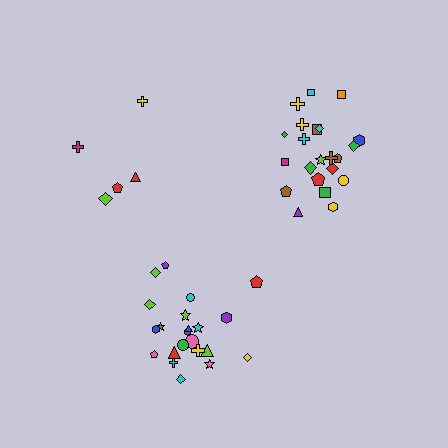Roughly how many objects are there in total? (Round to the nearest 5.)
Roughly 50 objects in total.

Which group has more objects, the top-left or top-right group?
The top-right group.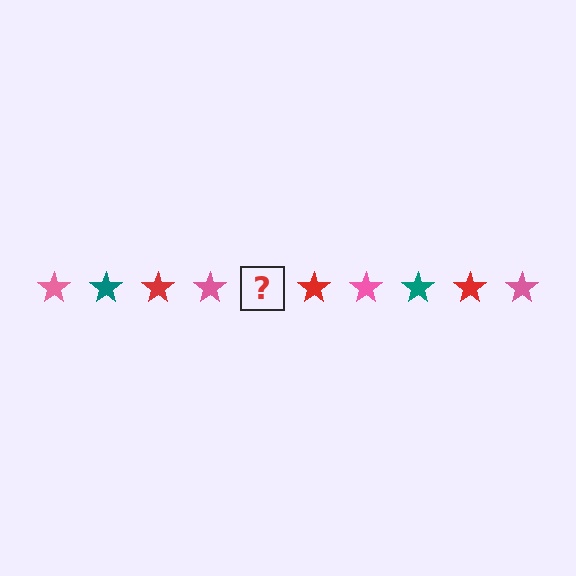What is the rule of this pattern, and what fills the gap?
The rule is that the pattern cycles through pink, teal, red stars. The gap should be filled with a teal star.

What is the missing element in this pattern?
The missing element is a teal star.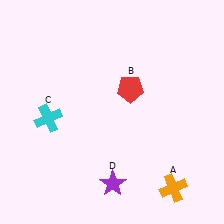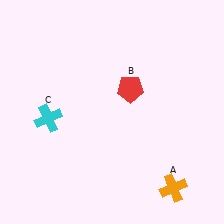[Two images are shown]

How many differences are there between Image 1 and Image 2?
There is 1 difference between the two images.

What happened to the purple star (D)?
The purple star (D) was removed in Image 2. It was in the bottom-right area of Image 1.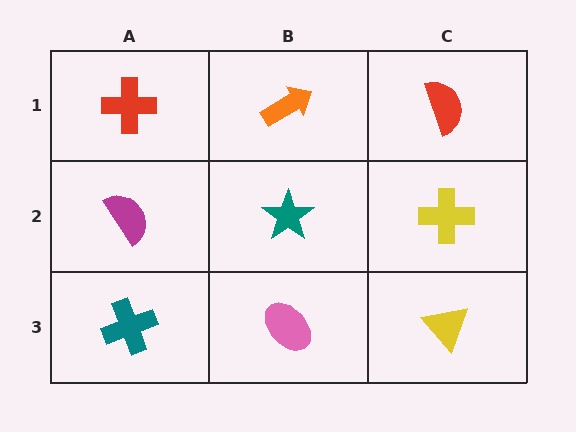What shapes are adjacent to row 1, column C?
A yellow cross (row 2, column C), an orange arrow (row 1, column B).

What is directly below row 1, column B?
A teal star.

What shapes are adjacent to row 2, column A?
A red cross (row 1, column A), a teal cross (row 3, column A), a teal star (row 2, column B).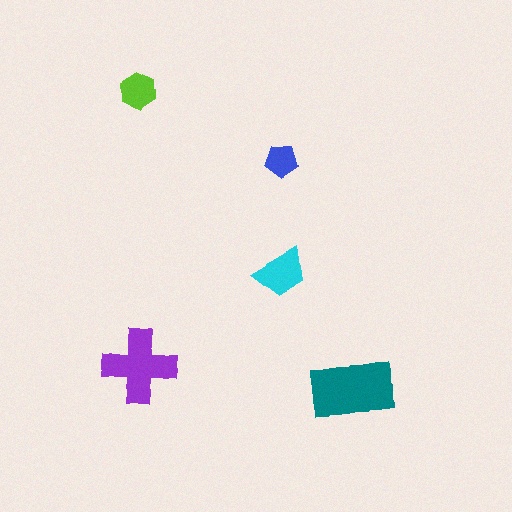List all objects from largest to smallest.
The teal rectangle, the purple cross, the cyan trapezoid, the lime hexagon, the blue pentagon.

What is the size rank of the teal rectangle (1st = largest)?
1st.